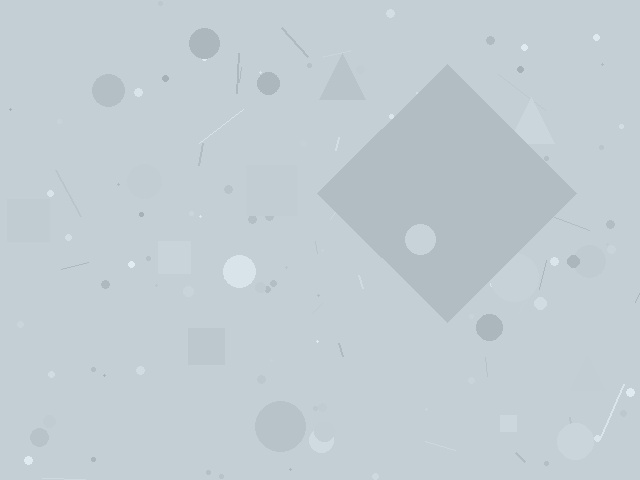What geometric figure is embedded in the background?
A diamond is embedded in the background.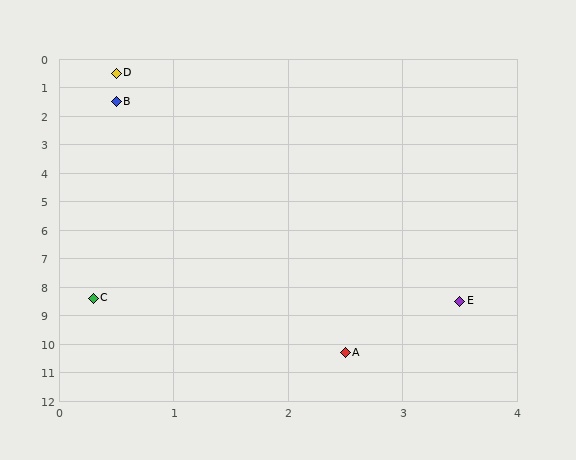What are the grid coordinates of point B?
Point B is at approximately (0.5, 1.5).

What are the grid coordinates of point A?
Point A is at approximately (2.5, 10.3).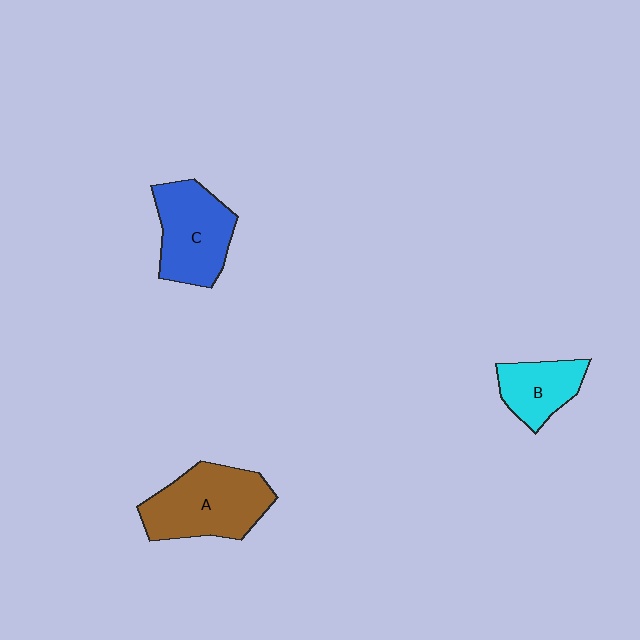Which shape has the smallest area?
Shape B (cyan).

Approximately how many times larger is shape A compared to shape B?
Approximately 1.8 times.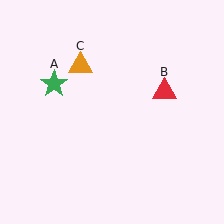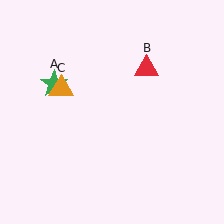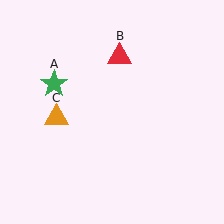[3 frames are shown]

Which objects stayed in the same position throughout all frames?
Green star (object A) remained stationary.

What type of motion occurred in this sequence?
The red triangle (object B), orange triangle (object C) rotated counterclockwise around the center of the scene.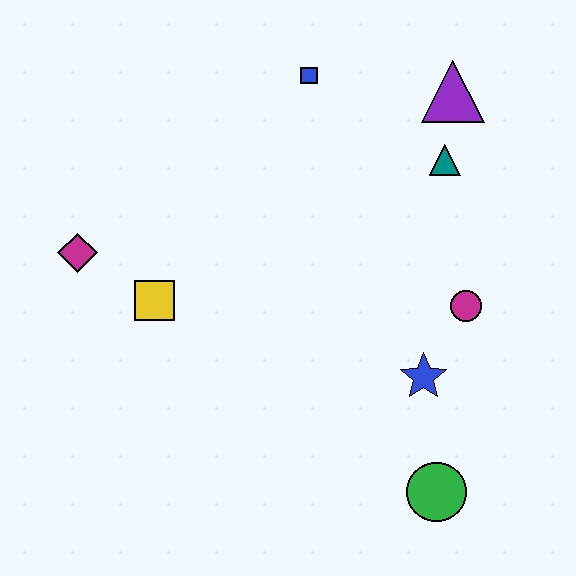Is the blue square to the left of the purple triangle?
Yes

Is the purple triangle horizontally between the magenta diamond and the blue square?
No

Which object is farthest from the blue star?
The magenta diamond is farthest from the blue star.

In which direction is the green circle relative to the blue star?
The green circle is below the blue star.